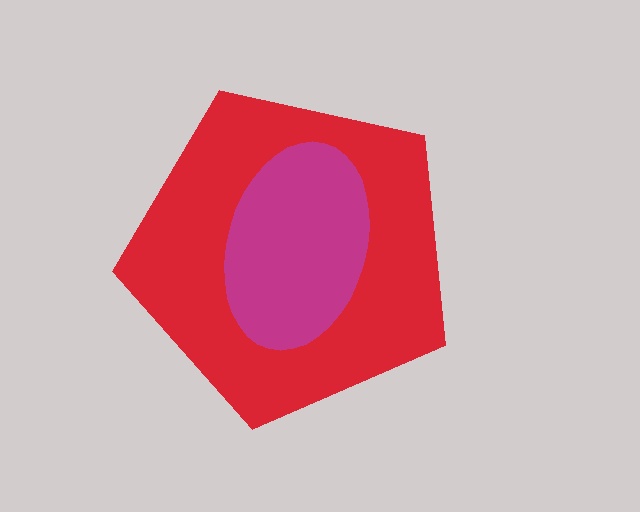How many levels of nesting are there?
2.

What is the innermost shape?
The magenta ellipse.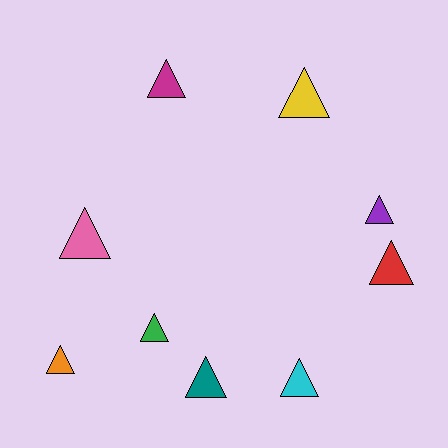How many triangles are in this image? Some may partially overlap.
There are 9 triangles.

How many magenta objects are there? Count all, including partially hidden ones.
There is 1 magenta object.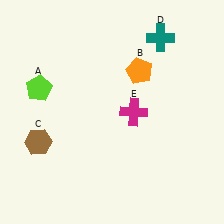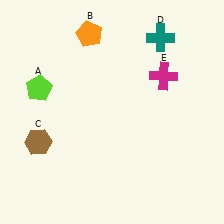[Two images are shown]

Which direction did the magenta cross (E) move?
The magenta cross (E) moved up.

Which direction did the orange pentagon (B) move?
The orange pentagon (B) moved left.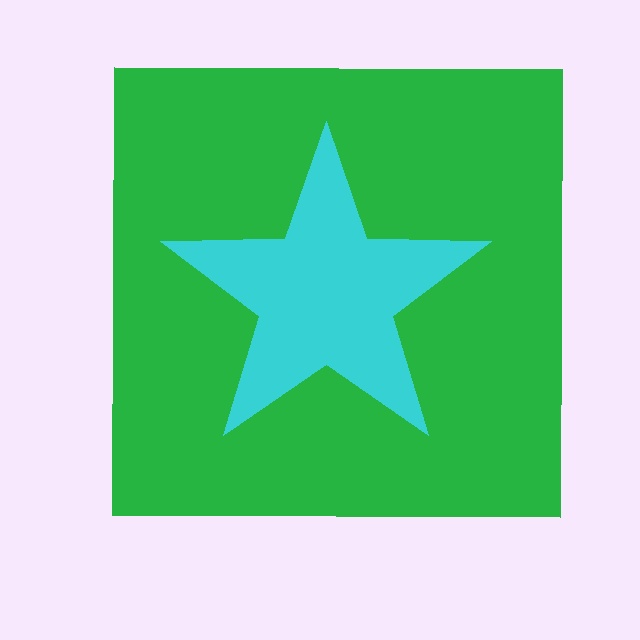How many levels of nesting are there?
2.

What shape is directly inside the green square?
The cyan star.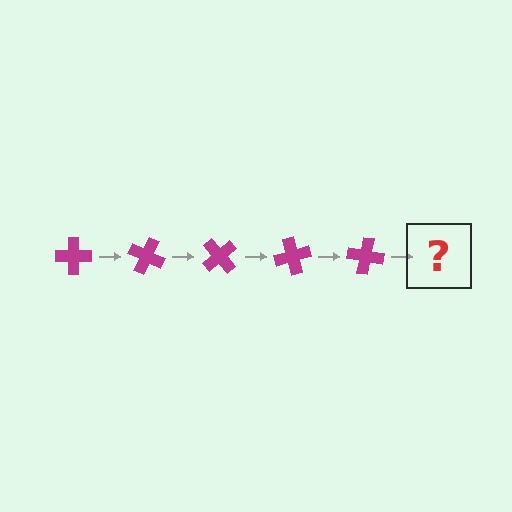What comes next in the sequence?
The next element should be a magenta cross rotated 125 degrees.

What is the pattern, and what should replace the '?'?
The pattern is that the cross rotates 25 degrees each step. The '?' should be a magenta cross rotated 125 degrees.